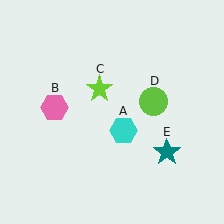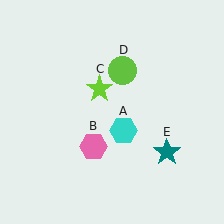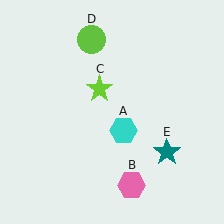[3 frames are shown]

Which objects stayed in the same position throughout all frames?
Cyan hexagon (object A) and lime star (object C) and teal star (object E) remained stationary.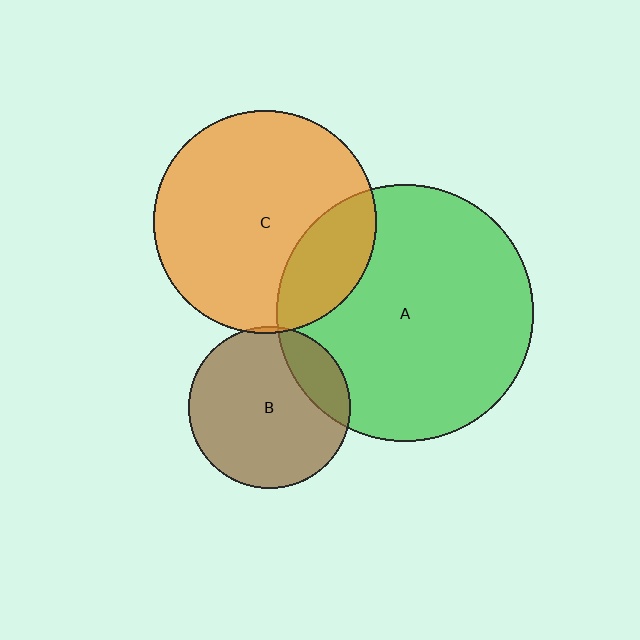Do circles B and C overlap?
Yes.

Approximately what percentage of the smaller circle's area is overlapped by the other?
Approximately 5%.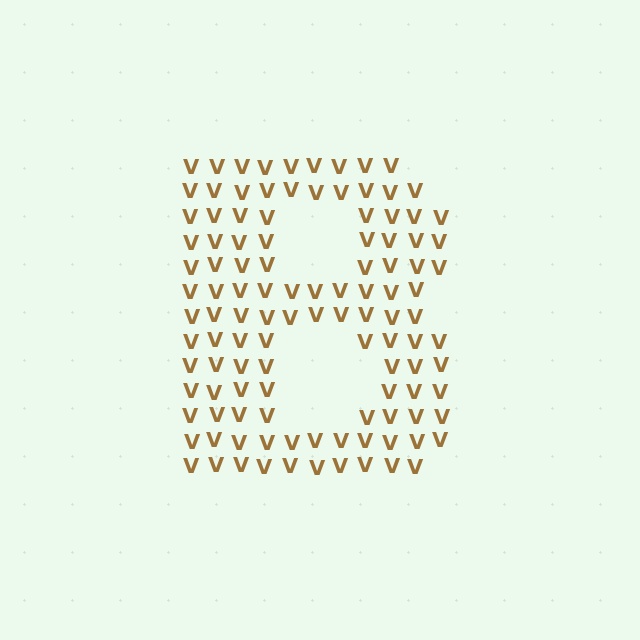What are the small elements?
The small elements are letter V's.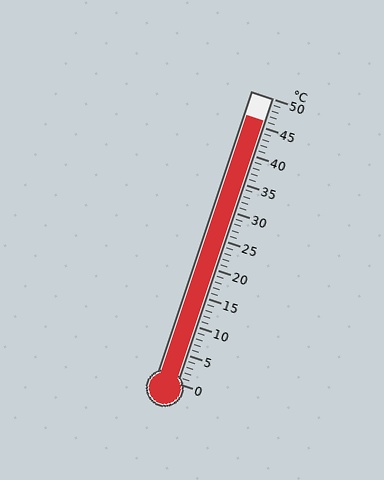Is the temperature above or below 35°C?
The temperature is above 35°C.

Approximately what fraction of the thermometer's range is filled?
The thermometer is filled to approximately 90% of its range.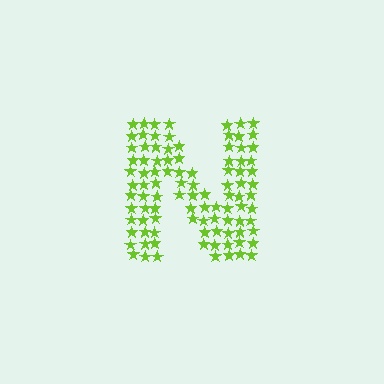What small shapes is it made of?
It is made of small stars.